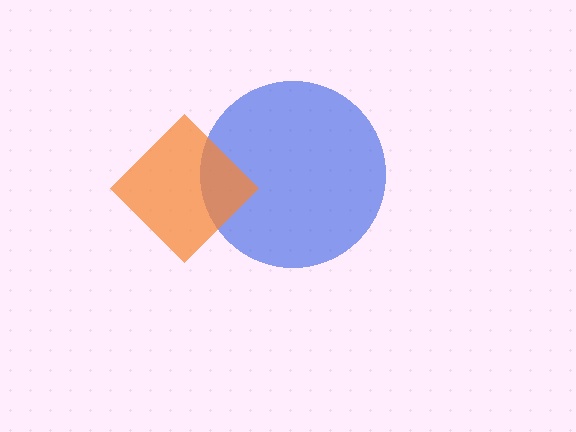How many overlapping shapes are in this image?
There are 2 overlapping shapes in the image.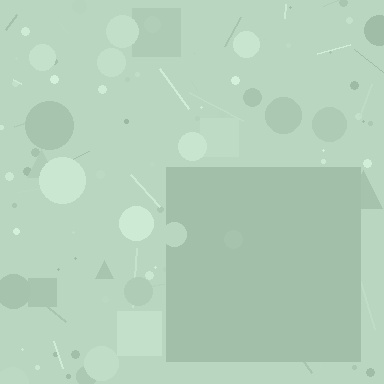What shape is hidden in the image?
A square is hidden in the image.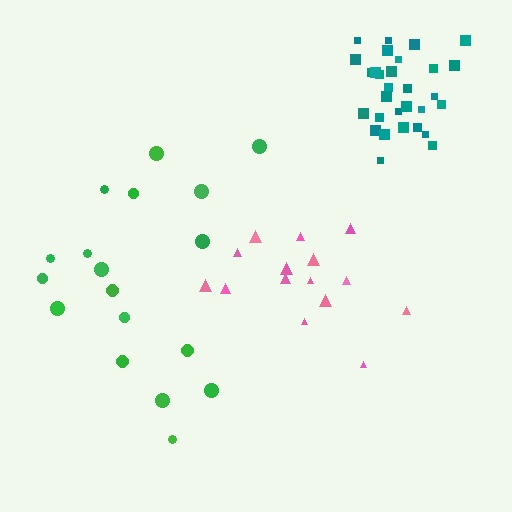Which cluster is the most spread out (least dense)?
Green.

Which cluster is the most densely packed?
Teal.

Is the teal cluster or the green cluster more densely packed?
Teal.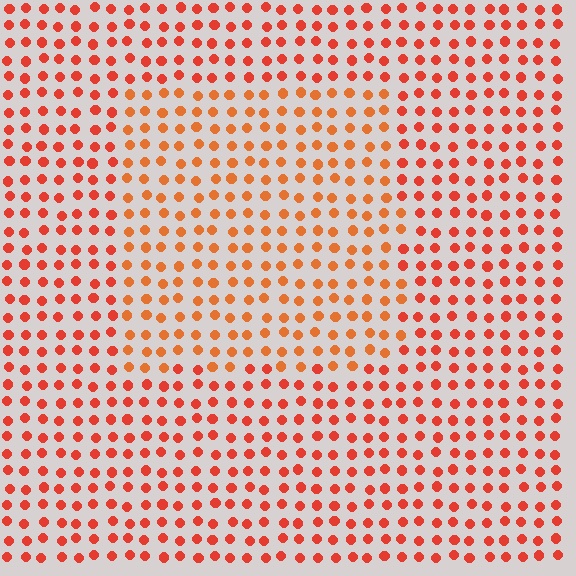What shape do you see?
I see a rectangle.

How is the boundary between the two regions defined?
The boundary is defined purely by a slight shift in hue (about 18 degrees). Spacing, size, and orientation are identical on both sides.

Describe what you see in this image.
The image is filled with small red elements in a uniform arrangement. A rectangle-shaped region is visible where the elements are tinted to a slightly different hue, forming a subtle color boundary.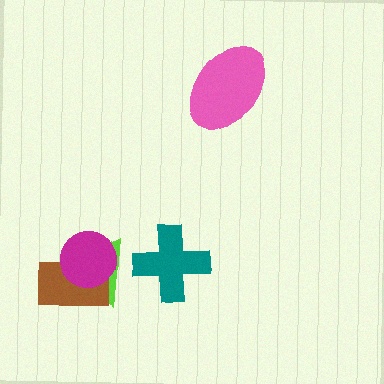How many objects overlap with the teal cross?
0 objects overlap with the teal cross.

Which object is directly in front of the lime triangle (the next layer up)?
The brown rectangle is directly in front of the lime triangle.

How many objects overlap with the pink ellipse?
0 objects overlap with the pink ellipse.